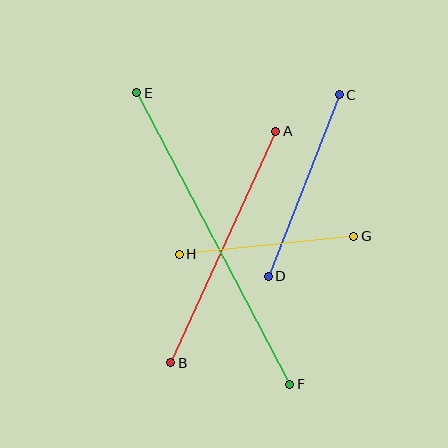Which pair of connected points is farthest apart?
Points E and F are farthest apart.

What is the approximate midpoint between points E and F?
The midpoint is at approximately (213, 238) pixels.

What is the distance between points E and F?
The distance is approximately 329 pixels.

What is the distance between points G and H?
The distance is approximately 175 pixels.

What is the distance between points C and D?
The distance is approximately 195 pixels.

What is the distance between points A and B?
The distance is approximately 254 pixels.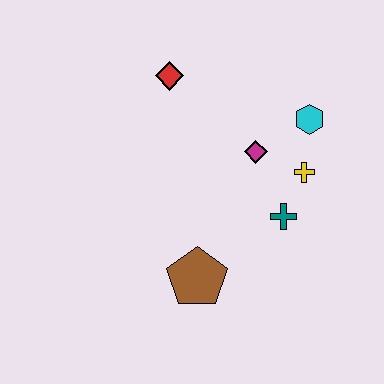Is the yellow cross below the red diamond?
Yes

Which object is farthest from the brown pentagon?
The red diamond is farthest from the brown pentagon.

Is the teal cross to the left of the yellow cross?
Yes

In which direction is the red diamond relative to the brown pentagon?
The red diamond is above the brown pentagon.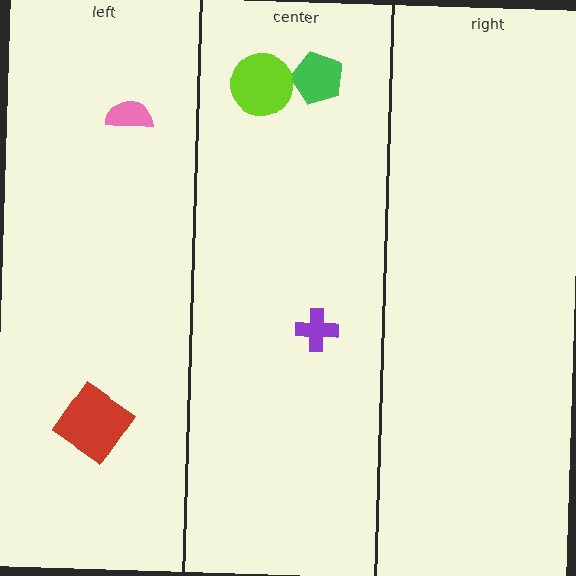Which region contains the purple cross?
The center region.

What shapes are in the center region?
The green pentagon, the lime circle, the purple cross.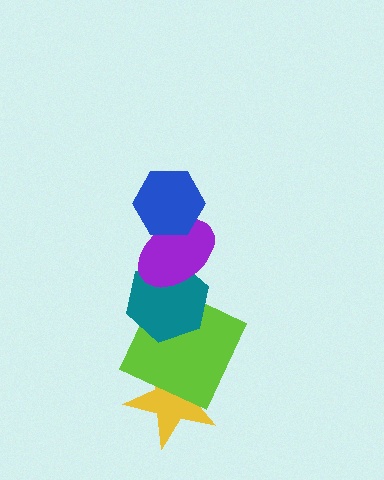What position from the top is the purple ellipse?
The purple ellipse is 2nd from the top.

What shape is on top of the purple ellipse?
The blue hexagon is on top of the purple ellipse.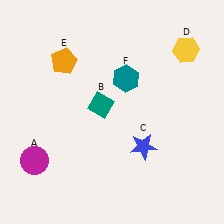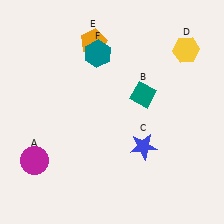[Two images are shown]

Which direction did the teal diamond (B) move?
The teal diamond (B) moved right.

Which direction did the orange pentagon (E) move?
The orange pentagon (E) moved right.